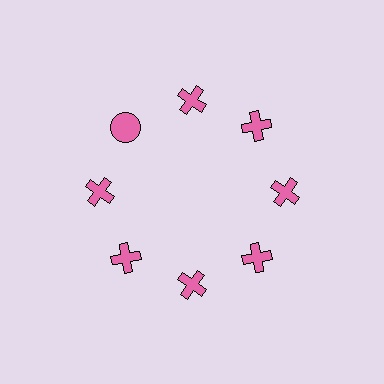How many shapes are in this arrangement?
There are 8 shapes arranged in a ring pattern.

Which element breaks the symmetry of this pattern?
The pink circle at roughly the 10 o'clock position breaks the symmetry. All other shapes are pink crosses.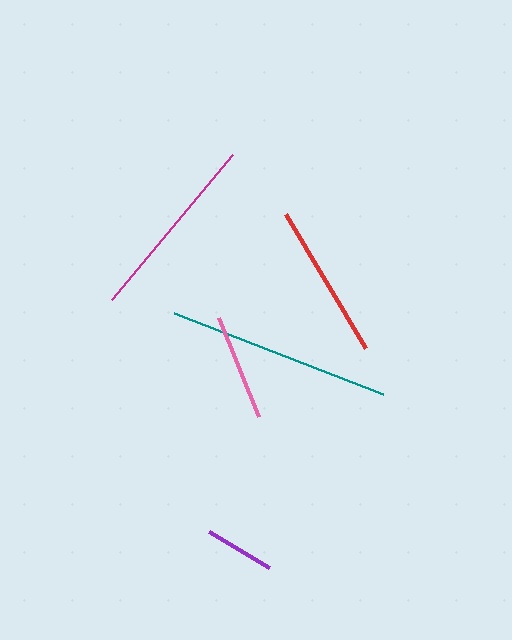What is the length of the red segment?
The red segment is approximately 155 pixels long.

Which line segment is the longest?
The teal line is the longest at approximately 224 pixels.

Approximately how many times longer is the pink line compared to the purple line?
The pink line is approximately 1.5 times the length of the purple line.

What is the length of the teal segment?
The teal segment is approximately 224 pixels long.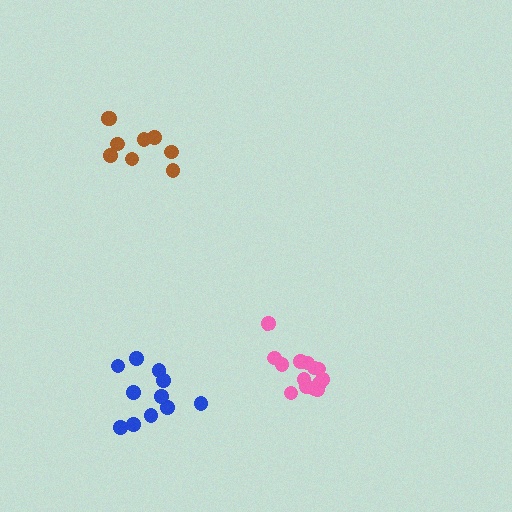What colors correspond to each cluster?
The clusters are colored: pink, brown, blue.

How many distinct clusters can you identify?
There are 3 distinct clusters.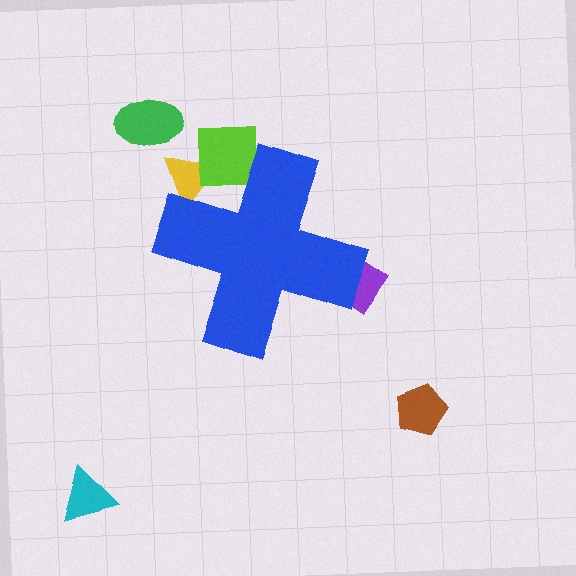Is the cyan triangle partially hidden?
No, the cyan triangle is fully visible.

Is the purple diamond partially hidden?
Yes, the purple diamond is partially hidden behind the blue cross.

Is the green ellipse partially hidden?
No, the green ellipse is fully visible.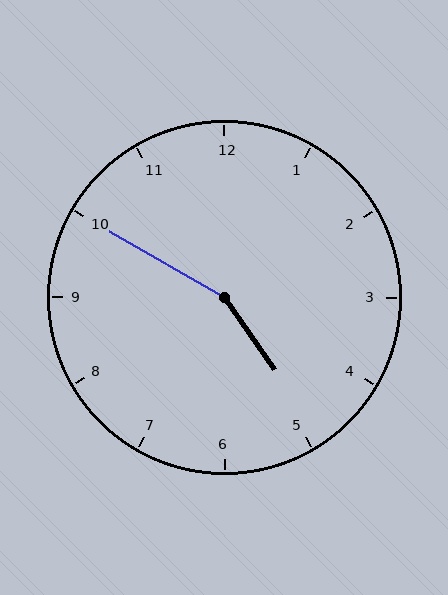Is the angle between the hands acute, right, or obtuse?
It is obtuse.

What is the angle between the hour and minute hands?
Approximately 155 degrees.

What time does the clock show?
4:50.